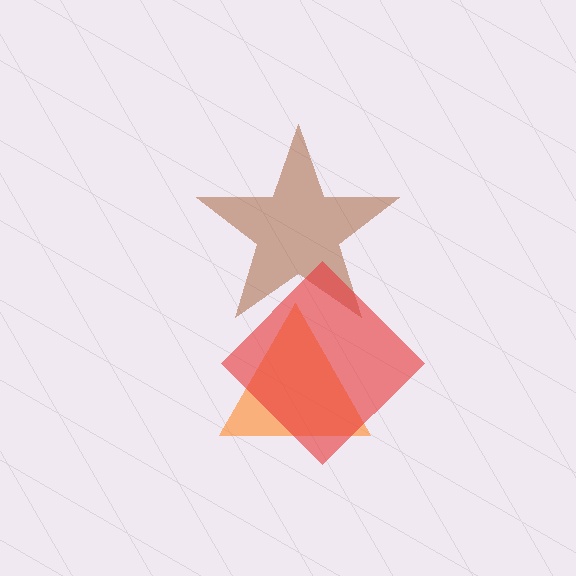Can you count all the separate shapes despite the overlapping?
Yes, there are 3 separate shapes.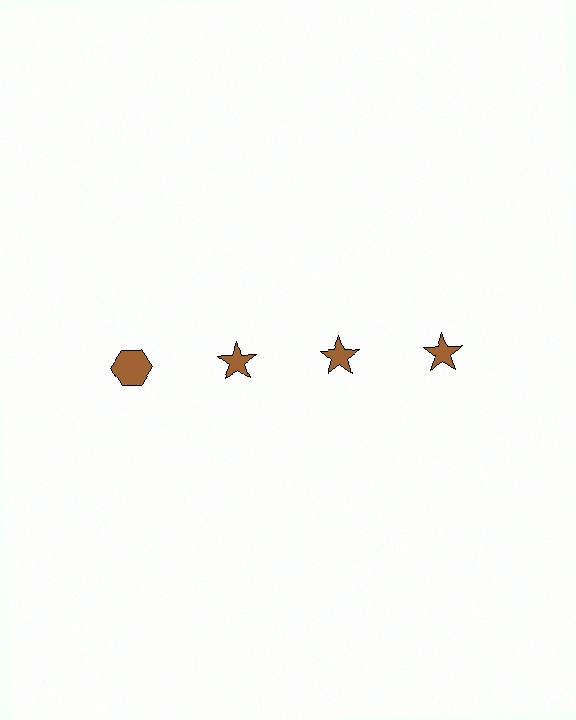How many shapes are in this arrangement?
There are 4 shapes arranged in a grid pattern.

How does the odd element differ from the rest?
It has a different shape: hexagon instead of star.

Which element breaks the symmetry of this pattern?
The brown hexagon in the top row, leftmost column breaks the symmetry. All other shapes are brown stars.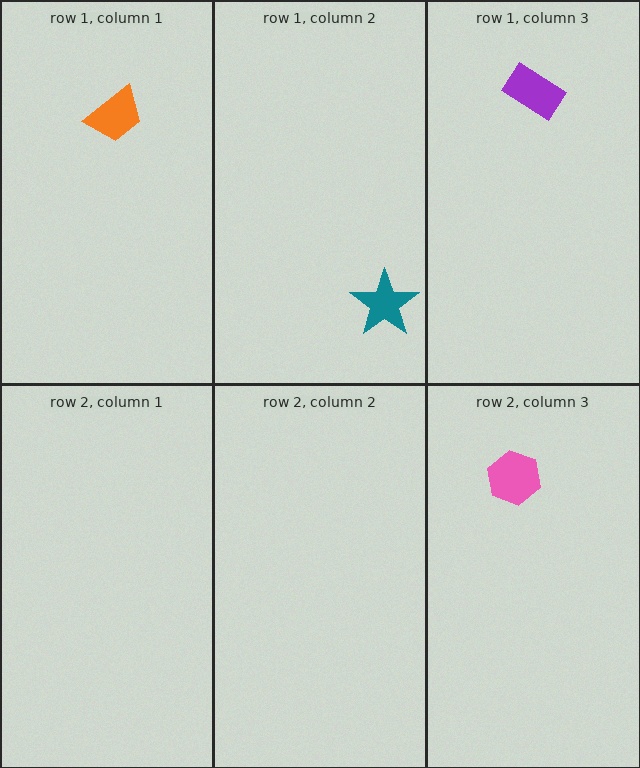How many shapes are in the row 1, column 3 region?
1.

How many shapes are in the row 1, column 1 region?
1.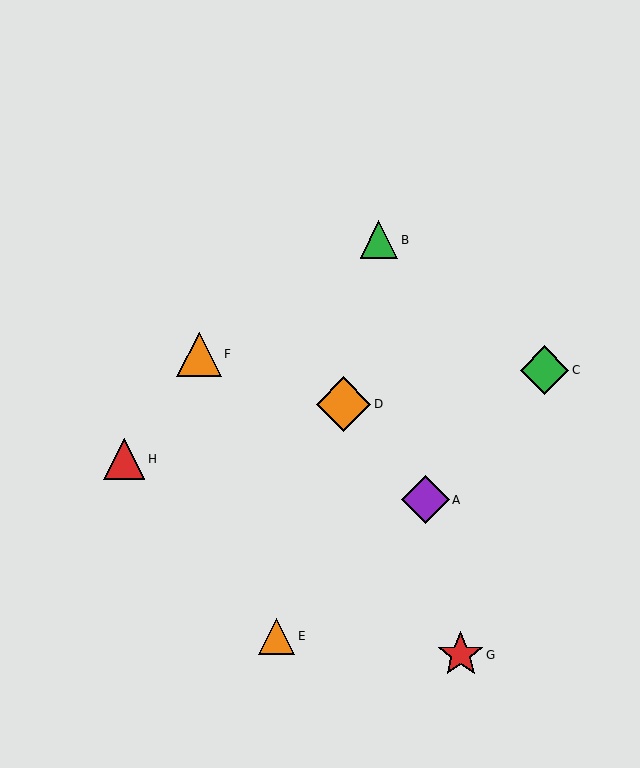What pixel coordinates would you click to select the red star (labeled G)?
Click at (461, 655) to select the red star G.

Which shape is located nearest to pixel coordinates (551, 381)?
The green diamond (labeled C) at (544, 370) is nearest to that location.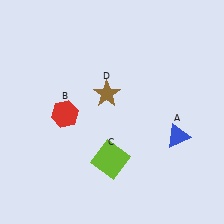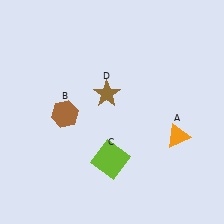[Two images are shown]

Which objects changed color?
A changed from blue to orange. B changed from red to brown.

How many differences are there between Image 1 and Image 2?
There are 2 differences between the two images.